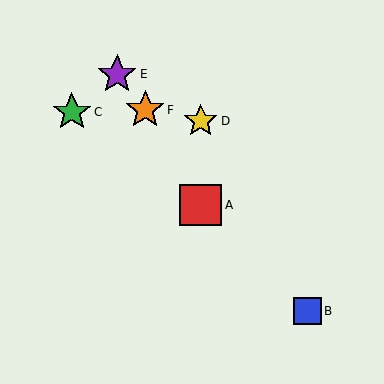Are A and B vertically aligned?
No, A is at x≈201 and B is at x≈307.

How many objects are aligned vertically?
2 objects (A, D) are aligned vertically.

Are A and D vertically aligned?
Yes, both are at x≈201.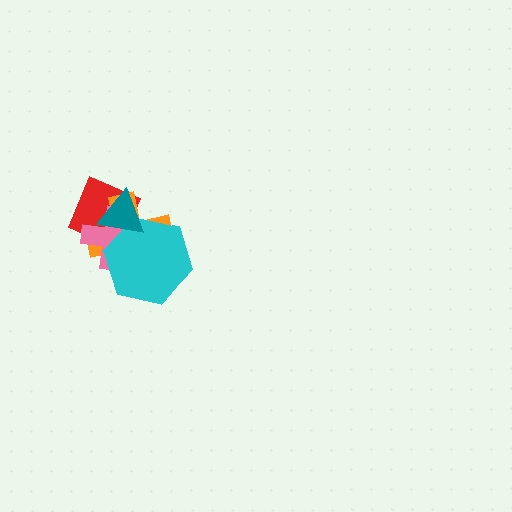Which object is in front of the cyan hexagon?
The teal triangle is in front of the cyan hexagon.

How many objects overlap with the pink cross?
4 objects overlap with the pink cross.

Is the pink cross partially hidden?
Yes, it is partially covered by another shape.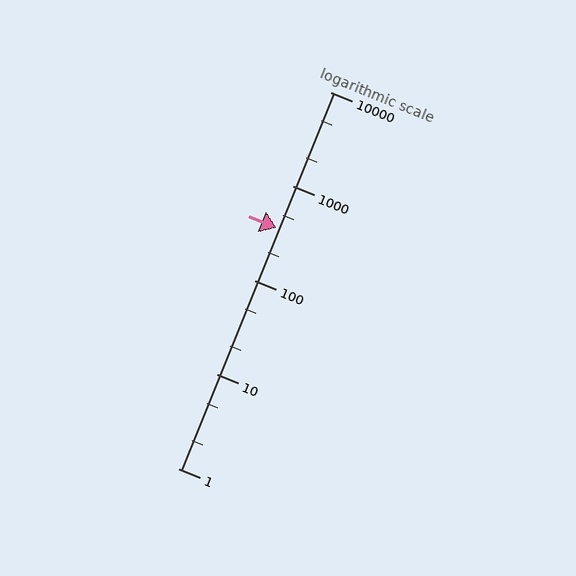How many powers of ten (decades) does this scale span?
The scale spans 4 decades, from 1 to 10000.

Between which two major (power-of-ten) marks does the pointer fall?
The pointer is between 100 and 1000.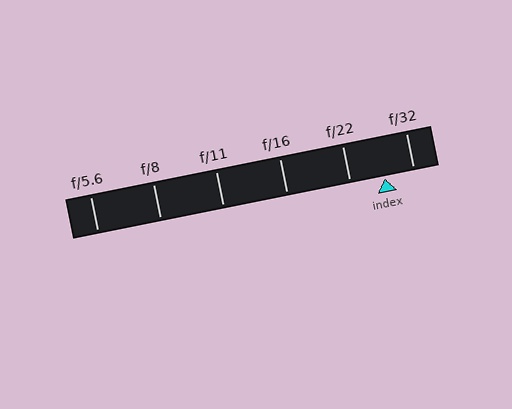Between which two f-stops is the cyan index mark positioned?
The index mark is between f/22 and f/32.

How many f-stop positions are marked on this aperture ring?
There are 6 f-stop positions marked.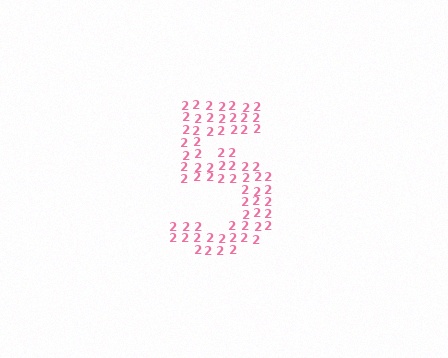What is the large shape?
The large shape is the digit 5.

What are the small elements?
The small elements are digit 2's.